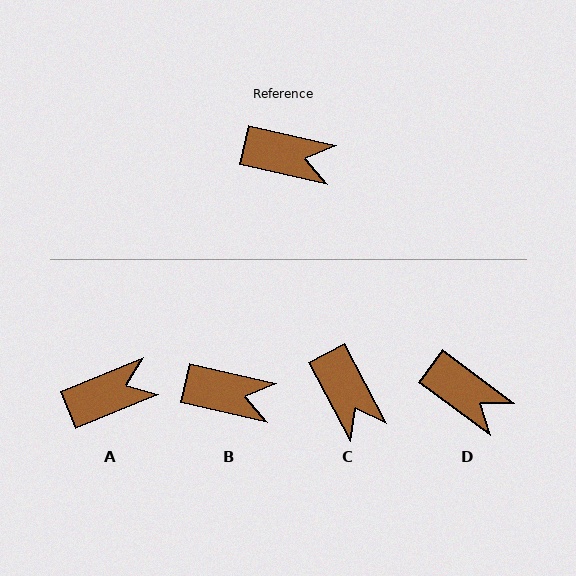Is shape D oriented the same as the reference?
No, it is off by about 24 degrees.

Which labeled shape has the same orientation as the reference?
B.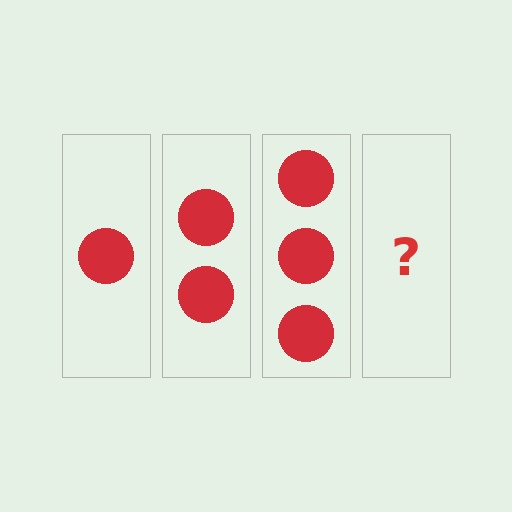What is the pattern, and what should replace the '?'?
The pattern is that each step adds one more circle. The '?' should be 4 circles.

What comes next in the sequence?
The next element should be 4 circles.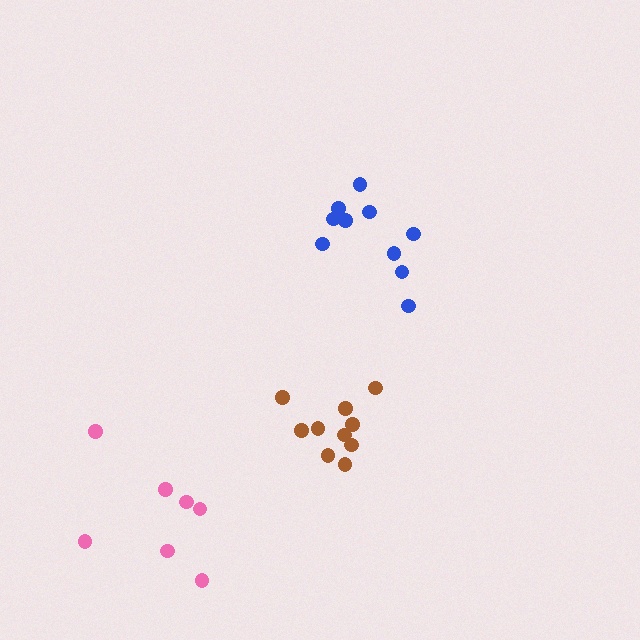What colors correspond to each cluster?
The clusters are colored: pink, brown, blue.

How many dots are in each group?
Group 1: 7 dots, Group 2: 10 dots, Group 3: 10 dots (27 total).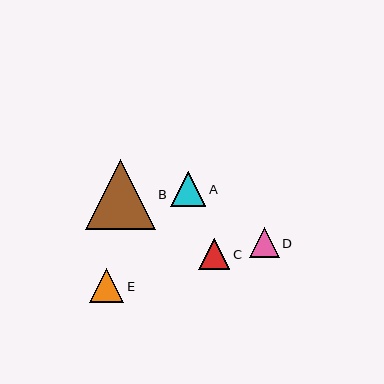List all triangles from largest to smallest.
From largest to smallest: B, A, E, C, D.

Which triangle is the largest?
Triangle B is the largest with a size of approximately 70 pixels.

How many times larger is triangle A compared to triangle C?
Triangle A is approximately 1.1 times the size of triangle C.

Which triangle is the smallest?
Triangle D is the smallest with a size of approximately 30 pixels.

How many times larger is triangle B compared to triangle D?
Triangle B is approximately 2.3 times the size of triangle D.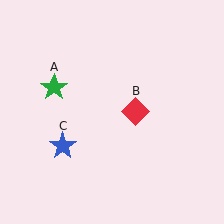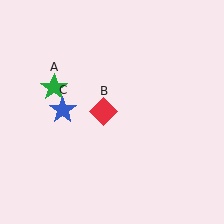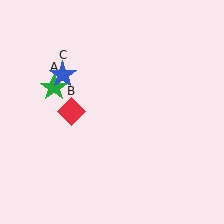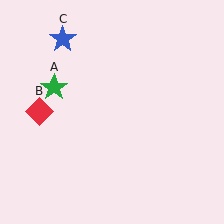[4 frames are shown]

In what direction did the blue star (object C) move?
The blue star (object C) moved up.